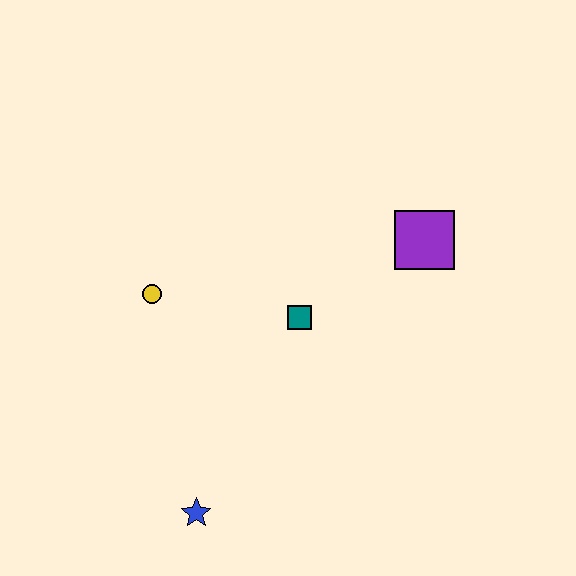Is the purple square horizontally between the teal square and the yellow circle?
No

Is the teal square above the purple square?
No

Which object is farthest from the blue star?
The purple square is farthest from the blue star.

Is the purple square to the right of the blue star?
Yes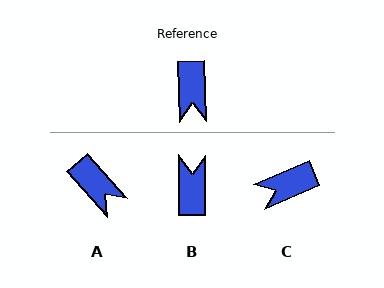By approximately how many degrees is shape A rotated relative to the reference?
Approximately 40 degrees counter-clockwise.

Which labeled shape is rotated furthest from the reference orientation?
B, about 177 degrees away.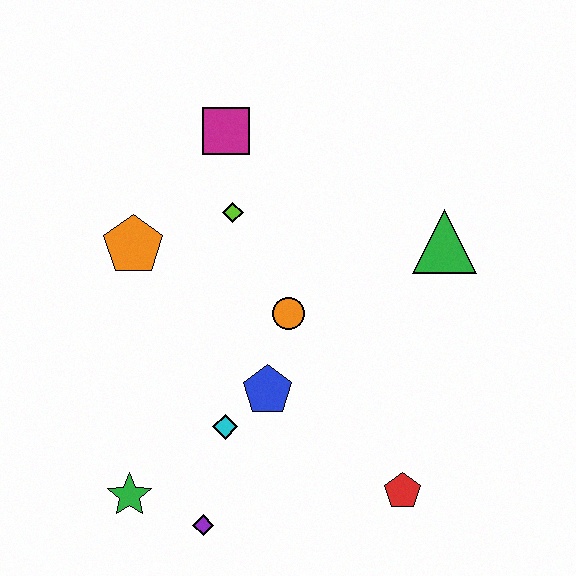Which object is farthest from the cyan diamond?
The magenta square is farthest from the cyan diamond.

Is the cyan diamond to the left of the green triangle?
Yes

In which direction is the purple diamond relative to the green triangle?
The purple diamond is below the green triangle.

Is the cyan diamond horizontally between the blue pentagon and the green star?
Yes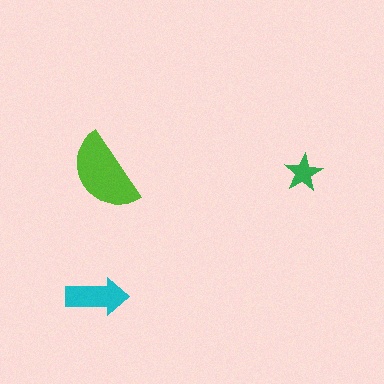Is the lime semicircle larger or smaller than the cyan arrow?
Larger.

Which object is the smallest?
The green star.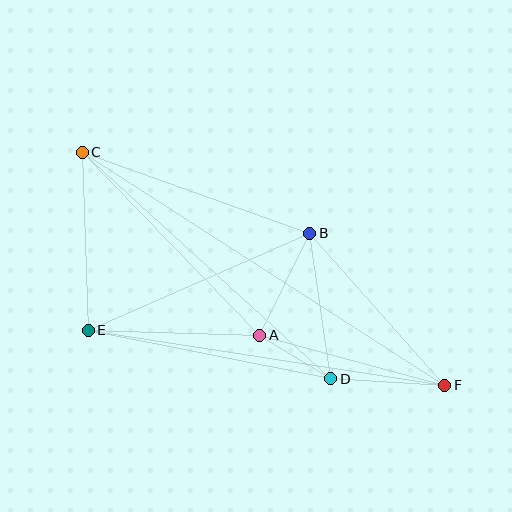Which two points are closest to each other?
Points A and D are closest to each other.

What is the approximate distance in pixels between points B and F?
The distance between B and F is approximately 203 pixels.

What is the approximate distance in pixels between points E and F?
The distance between E and F is approximately 360 pixels.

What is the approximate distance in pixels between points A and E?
The distance between A and E is approximately 171 pixels.